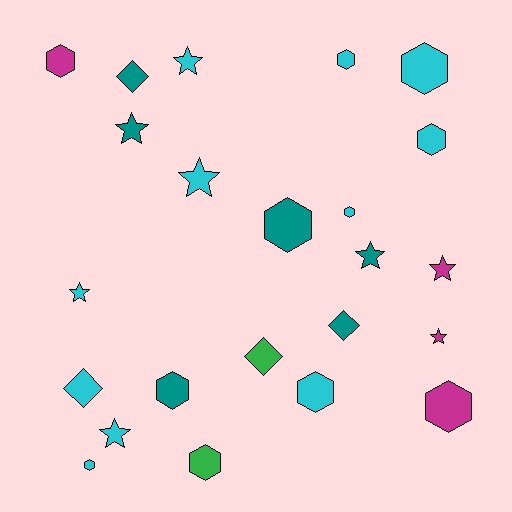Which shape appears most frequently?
Hexagon, with 11 objects.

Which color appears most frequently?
Cyan, with 11 objects.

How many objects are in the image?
There are 23 objects.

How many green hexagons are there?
There is 1 green hexagon.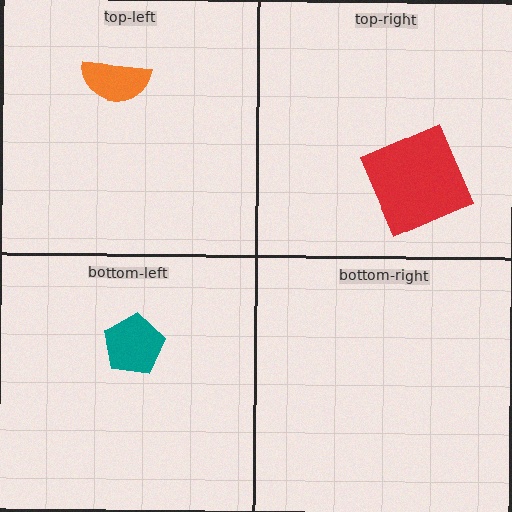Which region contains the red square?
The top-right region.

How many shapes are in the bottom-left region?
1.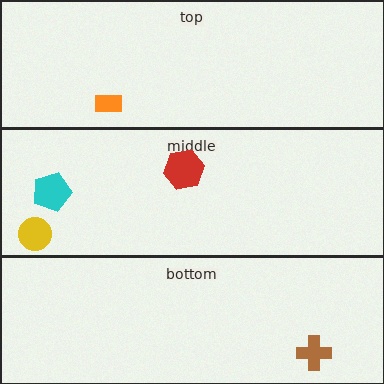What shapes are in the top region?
The orange rectangle.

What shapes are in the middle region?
The red hexagon, the cyan pentagon, the yellow circle.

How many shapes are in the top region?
1.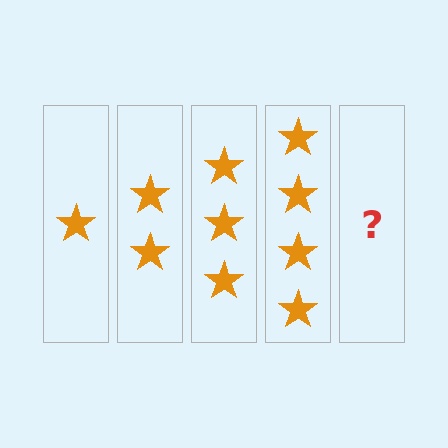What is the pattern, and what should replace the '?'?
The pattern is that each step adds one more star. The '?' should be 5 stars.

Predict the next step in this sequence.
The next step is 5 stars.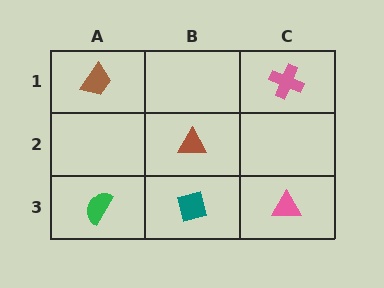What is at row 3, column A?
A green semicircle.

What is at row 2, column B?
A brown triangle.